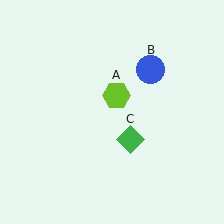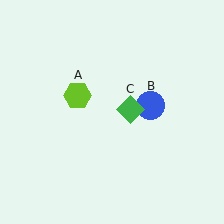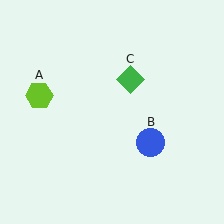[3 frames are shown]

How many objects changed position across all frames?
3 objects changed position: lime hexagon (object A), blue circle (object B), green diamond (object C).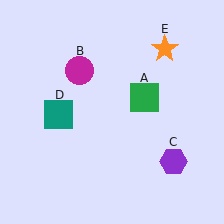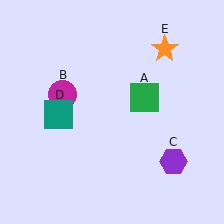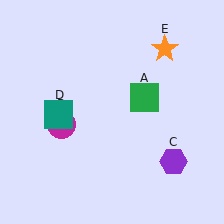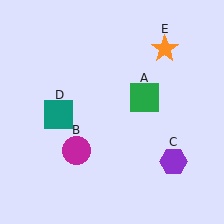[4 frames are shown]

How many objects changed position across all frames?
1 object changed position: magenta circle (object B).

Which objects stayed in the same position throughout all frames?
Green square (object A) and purple hexagon (object C) and teal square (object D) and orange star (object E) remained stationary.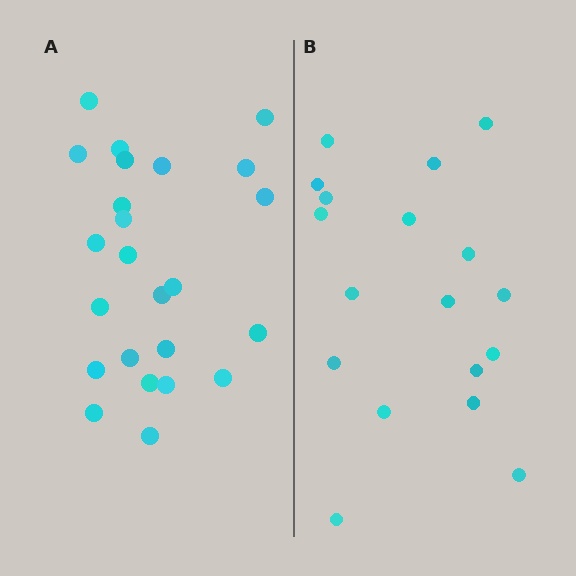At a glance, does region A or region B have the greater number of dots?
Region A (the left region) has more dots.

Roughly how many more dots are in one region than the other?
Region A has about 6 more dots than region B.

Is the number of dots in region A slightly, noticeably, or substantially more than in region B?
Region A has noticeably more, but not dramatically so. The ratio is roughly 1.3 to 1.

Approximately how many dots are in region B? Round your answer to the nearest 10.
About 20 dots. (The exact count is 18, which rounds to 20.)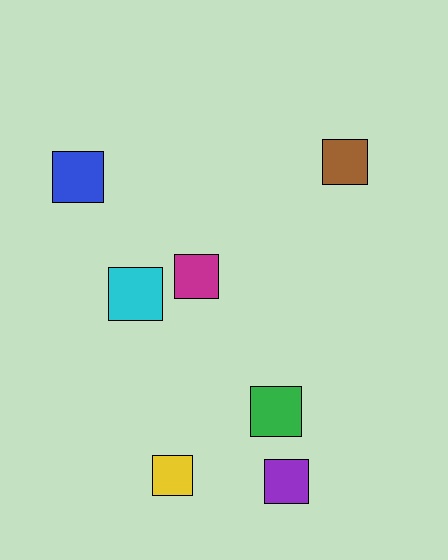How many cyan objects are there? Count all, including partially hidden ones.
There is 1 cyan object.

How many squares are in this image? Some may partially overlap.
There are 7 squares.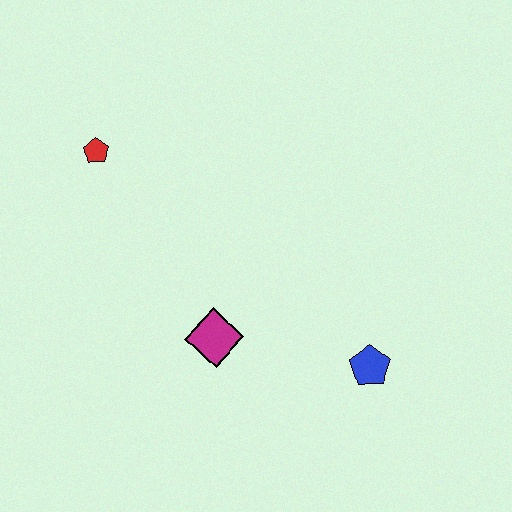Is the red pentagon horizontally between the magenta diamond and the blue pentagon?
No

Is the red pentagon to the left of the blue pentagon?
Yes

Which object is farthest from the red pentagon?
The blue pentagon is farthest from the red pentagon.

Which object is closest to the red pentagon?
The magenta diamond is closest to the red pentagon.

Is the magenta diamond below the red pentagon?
Yes